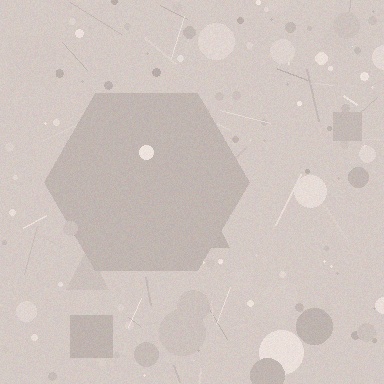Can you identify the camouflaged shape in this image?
The camouflaged shape is a hexagon.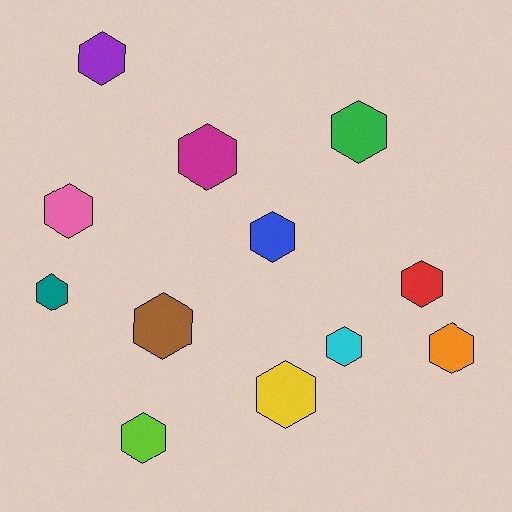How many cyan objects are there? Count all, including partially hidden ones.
There is 1 cyan object.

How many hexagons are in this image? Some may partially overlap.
There are 12 hexagons.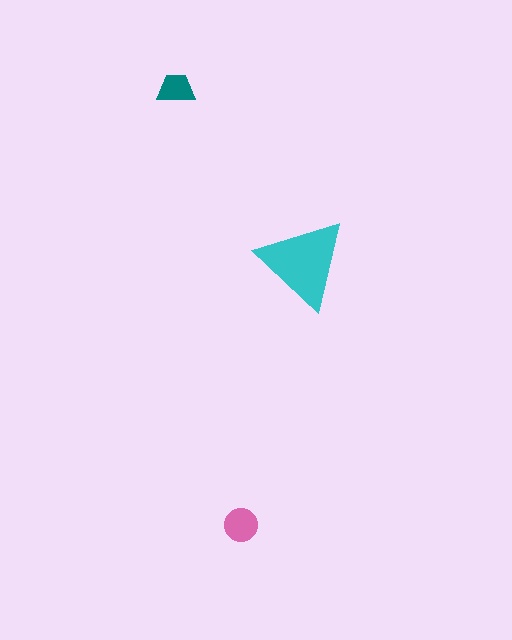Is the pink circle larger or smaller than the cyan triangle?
Smaller.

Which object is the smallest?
The teal trapezoid.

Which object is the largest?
The cyan triangle.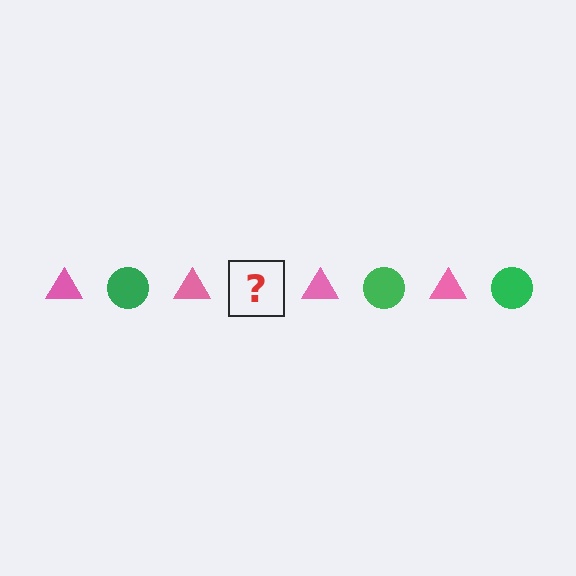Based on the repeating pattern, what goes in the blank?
The blank should be a green circle.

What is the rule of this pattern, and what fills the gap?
The rule is that the pattern alternates between pink triangle and green circle. The gap should be filled with a green circle.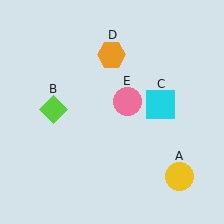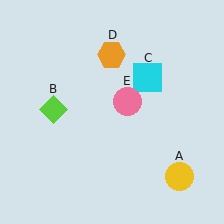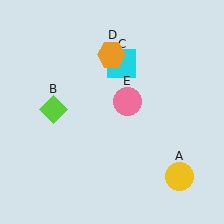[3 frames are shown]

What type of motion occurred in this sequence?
The cyan square (object C) rotated counterclockwise around the center of the scene.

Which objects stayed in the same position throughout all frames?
Yellow circle (object A) and lime diamond (object B) and orange hexagon (object D) and pink circle (object E) remained stationary.